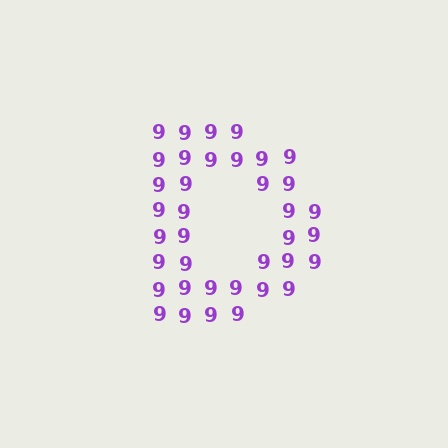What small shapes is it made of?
It is made of small digit 9's.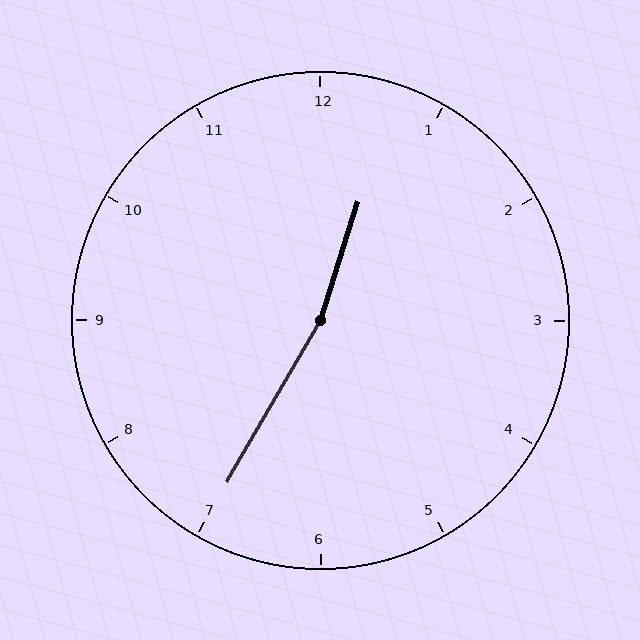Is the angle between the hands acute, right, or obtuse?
It is obtuse.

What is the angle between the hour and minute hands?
Approximately 168 degrees.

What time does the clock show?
12:35.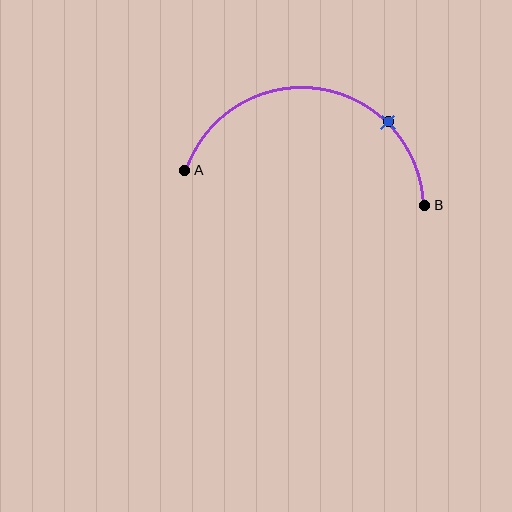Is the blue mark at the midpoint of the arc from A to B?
No. The blue mark lies on the arc but is closer to endpoint B. The arc midpoint would be at the point on the curve equidistant along the arc from both A and B.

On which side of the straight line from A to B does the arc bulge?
The arc bulges above the straight line connecting A and B.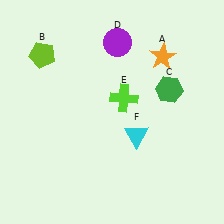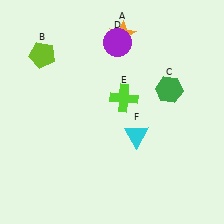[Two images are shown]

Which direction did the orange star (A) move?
The orange star (A) moved left.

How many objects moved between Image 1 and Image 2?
1 object moved between the two images.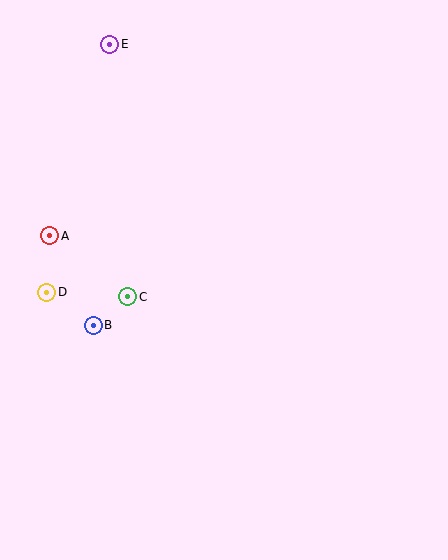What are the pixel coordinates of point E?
Point E is at (110, 44).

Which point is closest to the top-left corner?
Point E is closest to the top-left corner.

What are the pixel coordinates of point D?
Point D is at (47, 292).